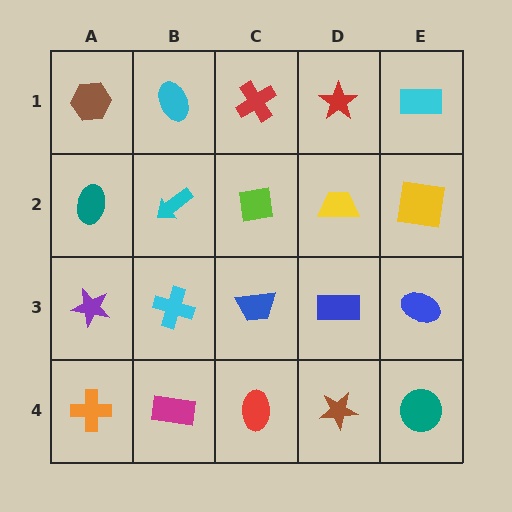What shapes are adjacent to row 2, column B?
A cyan ellipse (row 1, column B), a cyan cross (row 3, column B), a teal ellipse (row 2, column A), a lime square (row 2, column C).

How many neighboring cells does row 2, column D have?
4.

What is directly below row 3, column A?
An orange cross.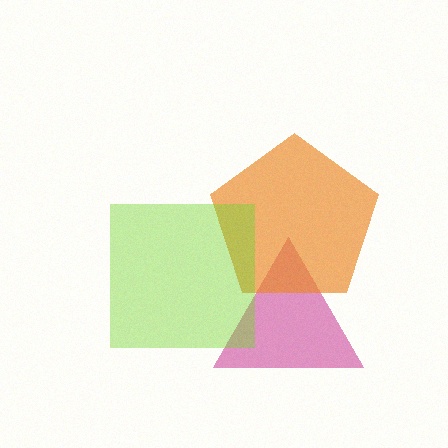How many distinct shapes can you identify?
There are 3 distinct shapes: a magenta triangle, an orange pentagon, a lime square.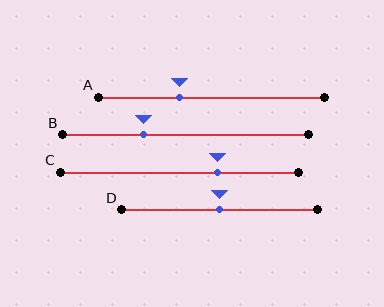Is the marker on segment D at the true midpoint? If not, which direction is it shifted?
Yes, the marker on segment D is at the true midpoint.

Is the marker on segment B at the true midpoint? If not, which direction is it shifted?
No, the marker on segment B is shifted to the left by about 17% of the segment length.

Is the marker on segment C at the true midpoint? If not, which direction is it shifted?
No, the marker on segment C is shifted to the right by about 16% of the segment length.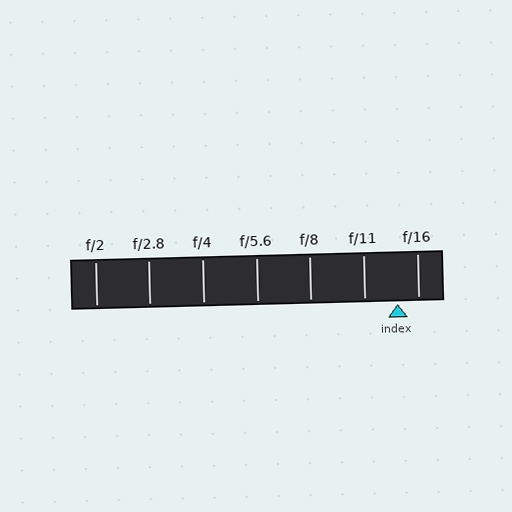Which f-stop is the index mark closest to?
The index mark is closest to f/16.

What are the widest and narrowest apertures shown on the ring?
The widest aperture shown is f/2 and the narrowest is f/16.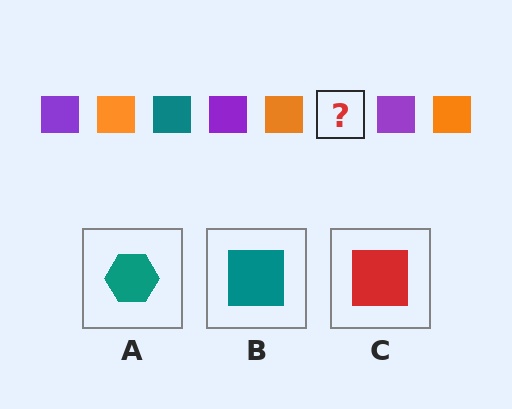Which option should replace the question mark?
Option B.